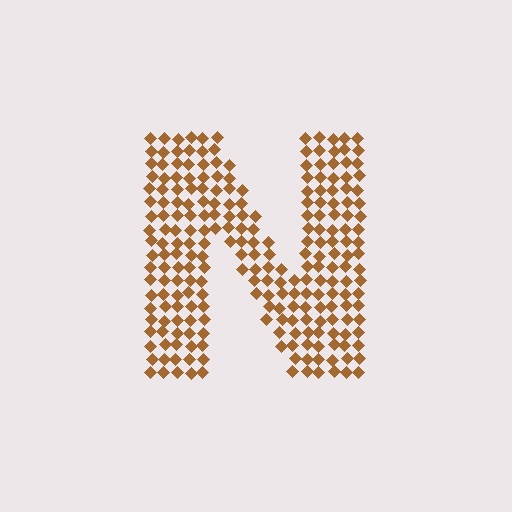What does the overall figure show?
The overall figure shows the letter N.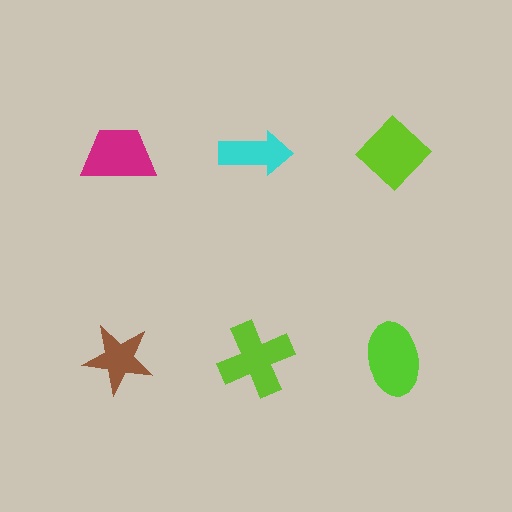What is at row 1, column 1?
A magenta trapezoid.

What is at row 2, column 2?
A lime cross.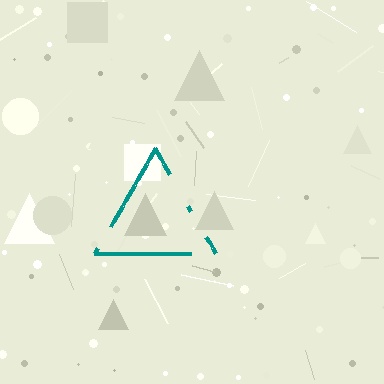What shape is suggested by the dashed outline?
The dashed outline suggests a triangle.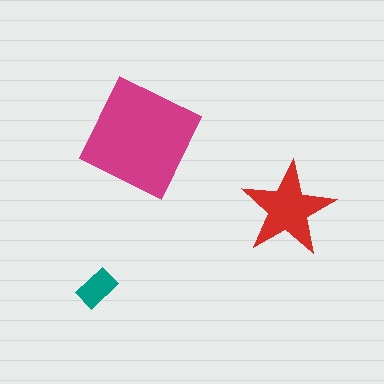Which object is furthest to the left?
The teal rectangle is leftmost.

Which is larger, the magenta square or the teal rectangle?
The magenta square.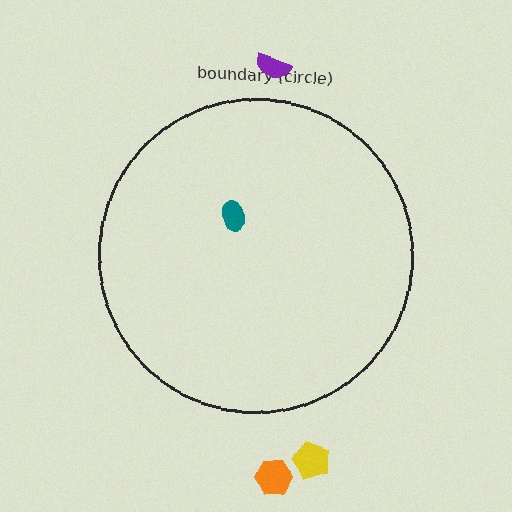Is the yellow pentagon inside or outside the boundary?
Outside.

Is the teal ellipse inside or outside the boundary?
Inside.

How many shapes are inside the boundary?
1 inside, 3 outside.